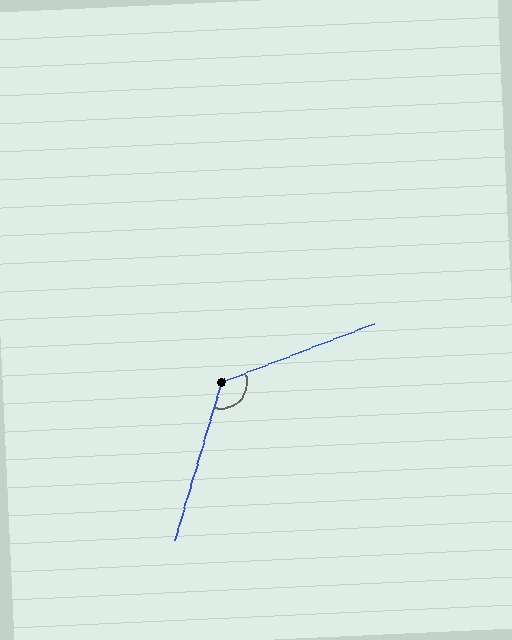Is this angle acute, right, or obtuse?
It is obtuse.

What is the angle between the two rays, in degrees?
Approximately 128 degrees.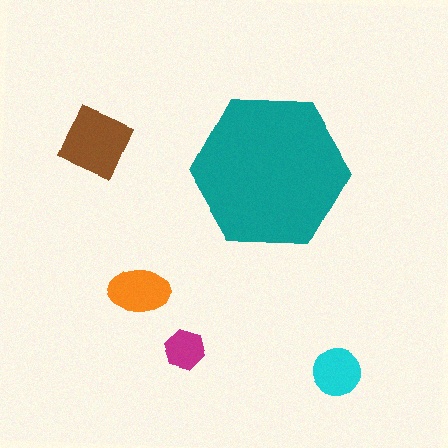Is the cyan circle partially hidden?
No, the cyan circle is fully visible.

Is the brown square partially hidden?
No, the brown square is fully visible.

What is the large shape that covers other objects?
A teal hexagon.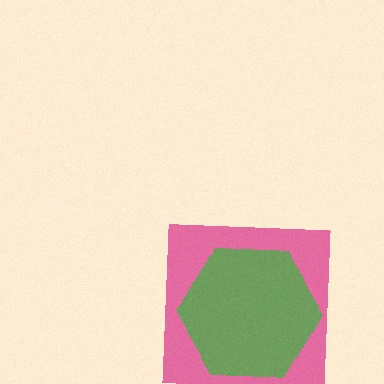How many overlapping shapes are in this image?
There are 2 overlapping shapes in the image.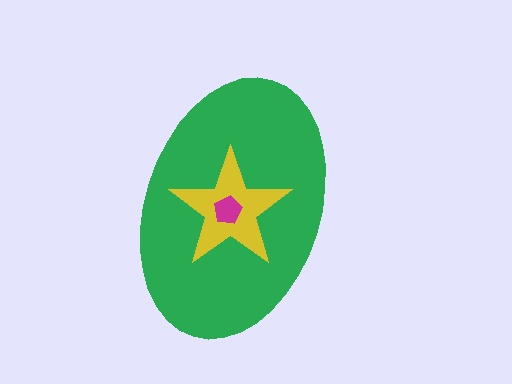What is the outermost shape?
The green ellipse.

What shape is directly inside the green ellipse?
The yellow star.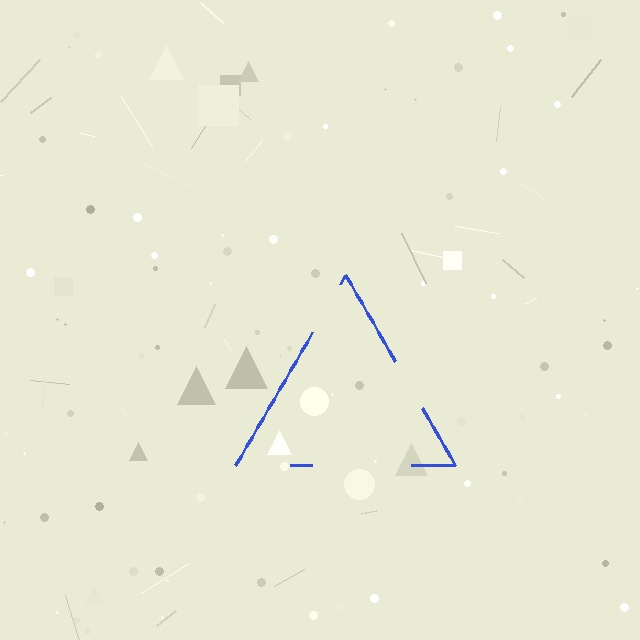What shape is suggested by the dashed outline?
The dashed outline suggests a triangle.